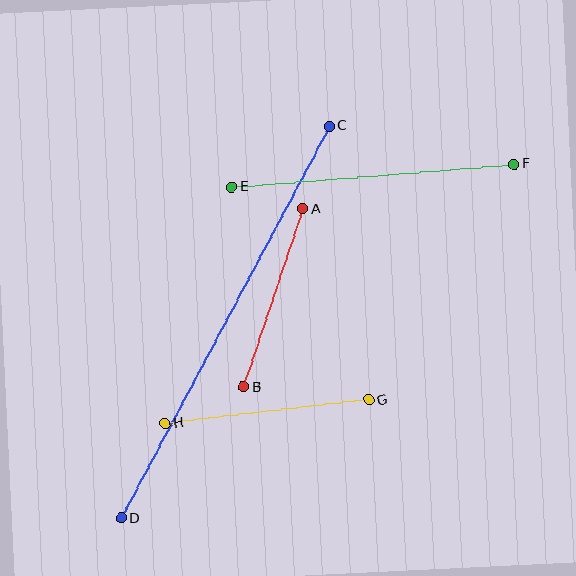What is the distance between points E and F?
The distance is approximately 283 pixels.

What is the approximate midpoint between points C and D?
The midpoint is at approximately (225, 322) pixels.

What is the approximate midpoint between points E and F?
The midpoint is at approximately (373, 176) pixels.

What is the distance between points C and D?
The distance is approximately 444 pixels.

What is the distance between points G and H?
The distance is approximately 205 pixels.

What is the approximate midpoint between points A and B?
The midpoint is at approximately (273, 298) pixels.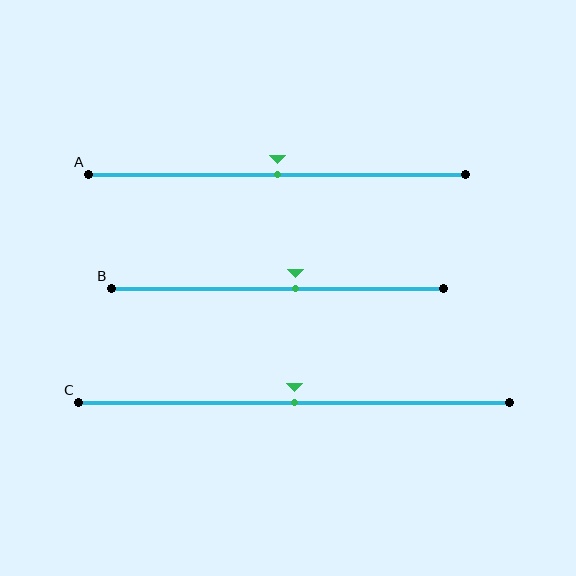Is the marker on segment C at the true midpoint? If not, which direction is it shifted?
Yes, the marker on segment C is at the true midpoint.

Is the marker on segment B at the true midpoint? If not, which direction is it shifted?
No, the marker on segment B is shifted to the right by about 5% of the segment length.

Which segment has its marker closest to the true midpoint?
Segment A has its marker closest to the true midpoint.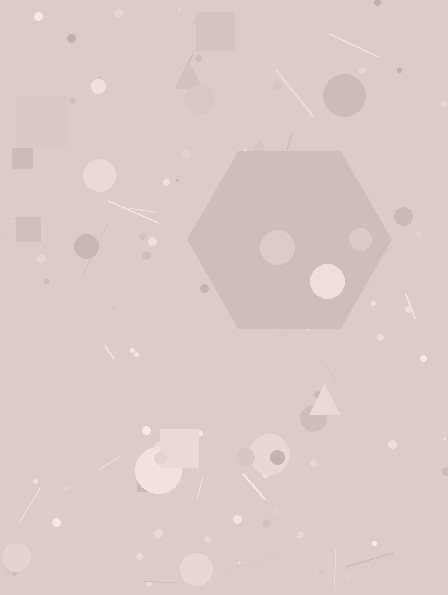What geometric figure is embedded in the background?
A hexagon is embedded in the background.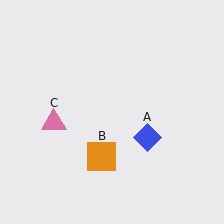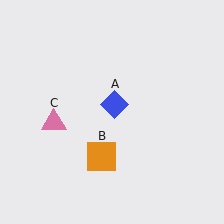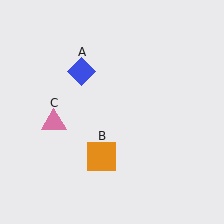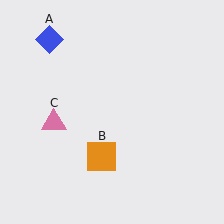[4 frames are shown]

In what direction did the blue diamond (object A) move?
The blue diamond (object A) moved up and to the left.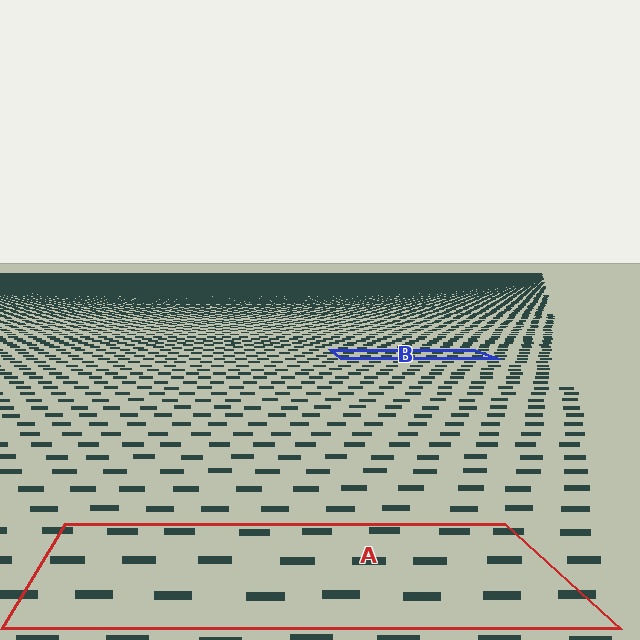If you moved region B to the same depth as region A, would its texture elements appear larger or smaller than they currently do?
They would appear larger. At a closer depth, the same texture elements are projected at a bigger on-screen size.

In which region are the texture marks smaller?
The texture marks are smaller in region B, because it is farther away.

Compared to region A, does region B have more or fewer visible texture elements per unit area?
Region B has more texture elements per unit area — they are packed more densely because it is farther away.